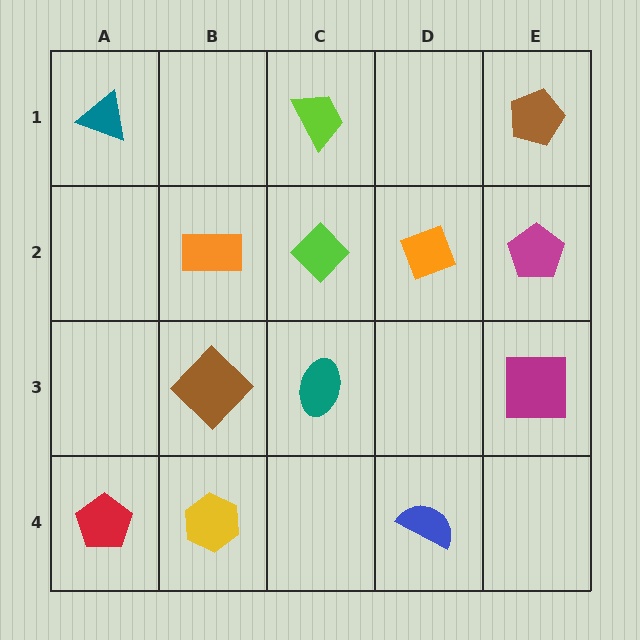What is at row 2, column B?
An orange rectangle.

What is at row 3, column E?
A magenta square.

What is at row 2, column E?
A magenta pentagon.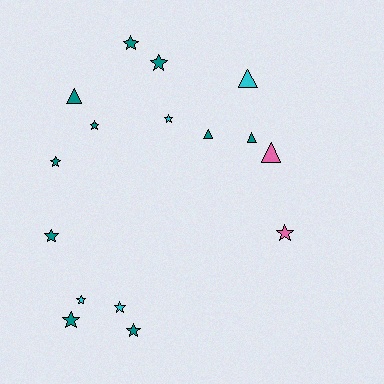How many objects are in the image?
There are 16 objects.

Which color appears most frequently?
Teal, with 10 objects.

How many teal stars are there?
There are 7 teal stars.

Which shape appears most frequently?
Star, with 11 objects.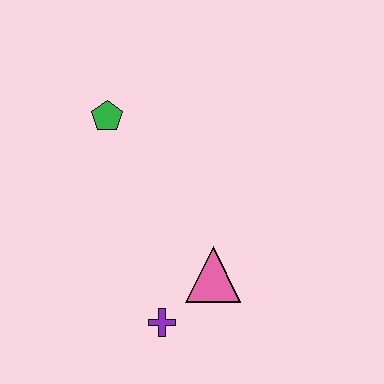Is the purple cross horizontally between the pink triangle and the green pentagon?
Yes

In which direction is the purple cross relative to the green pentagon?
The purple cross is below the green pentagon.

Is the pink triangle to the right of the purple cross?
Yes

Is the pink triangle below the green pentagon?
Yes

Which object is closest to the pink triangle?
The purple cross is closest to the pink triangle.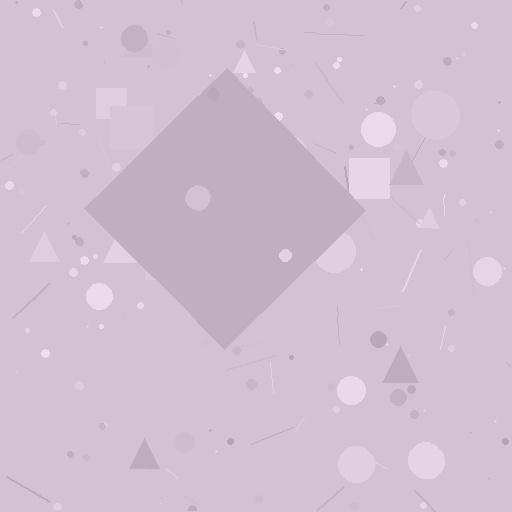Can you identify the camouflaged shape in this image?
The camouflaged shape is a diamond.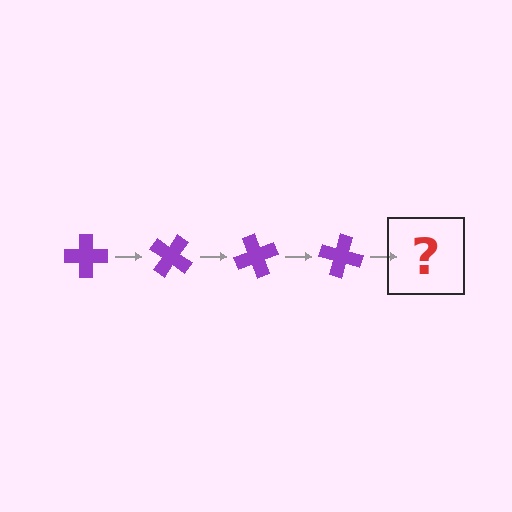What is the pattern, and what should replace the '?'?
The pattern is that the cross rotates 35 degrees each step. The '?' should be a purple cross rotated 140 degrees.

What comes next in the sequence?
The next element should be a purple cross rotated 140 degrees.